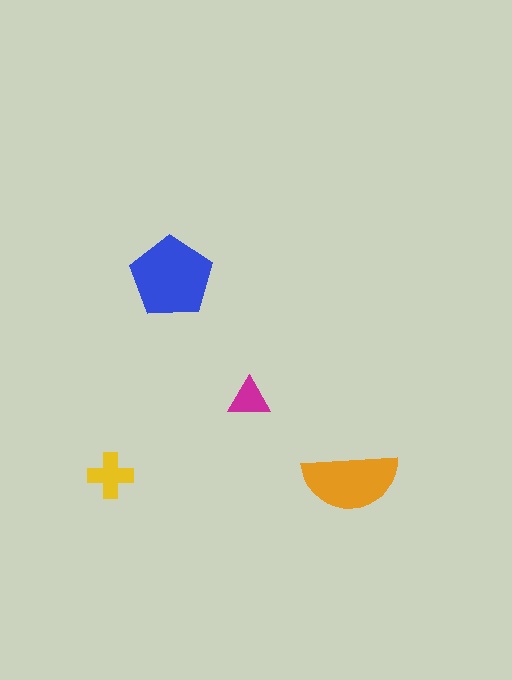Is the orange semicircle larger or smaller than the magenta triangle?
Larger.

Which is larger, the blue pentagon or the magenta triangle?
The blue pentagon.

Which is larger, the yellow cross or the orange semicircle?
The orange semicircle.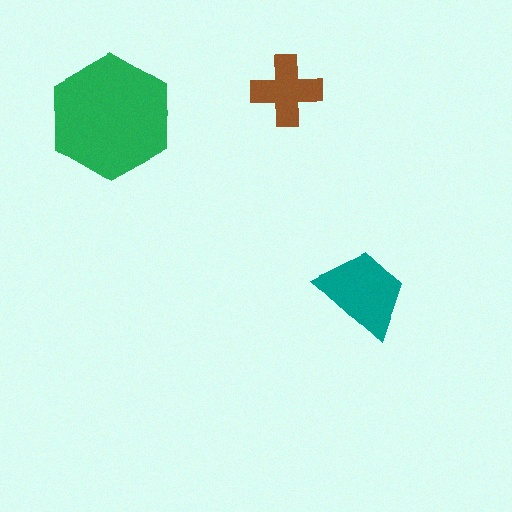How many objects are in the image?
There are 3 objects in the image.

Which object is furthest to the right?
The teal trapezoid is rightmost.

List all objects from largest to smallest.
The green hexagon, the teal trapezoid, the brown cross.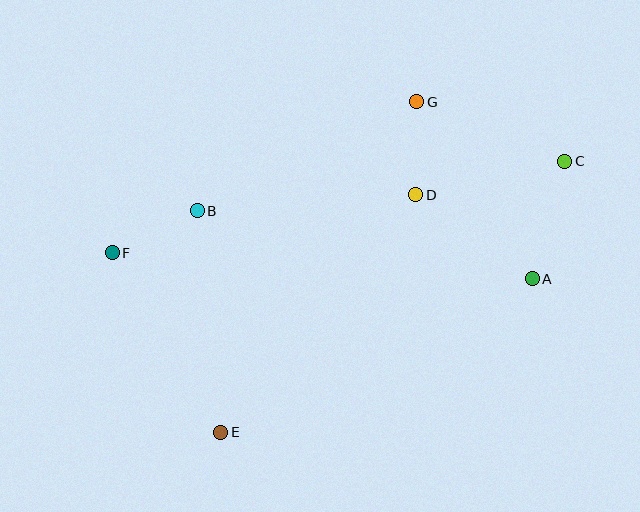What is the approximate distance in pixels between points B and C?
The distance between B and C is approximately 371 pixels.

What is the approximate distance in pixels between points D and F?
The distance between D and F is approximately 309 pixels.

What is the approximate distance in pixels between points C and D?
The distance between C and D is approximately 153 pixels.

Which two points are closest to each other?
Points D and G are closest to each other.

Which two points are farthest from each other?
Points C and F are farthest from each other.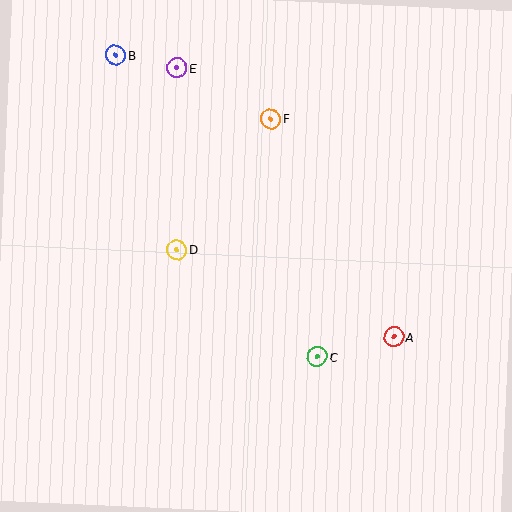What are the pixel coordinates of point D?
Point D is at (177, 250).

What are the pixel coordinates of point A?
Point A is at (394, 337).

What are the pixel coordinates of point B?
Point B is at (115, 55).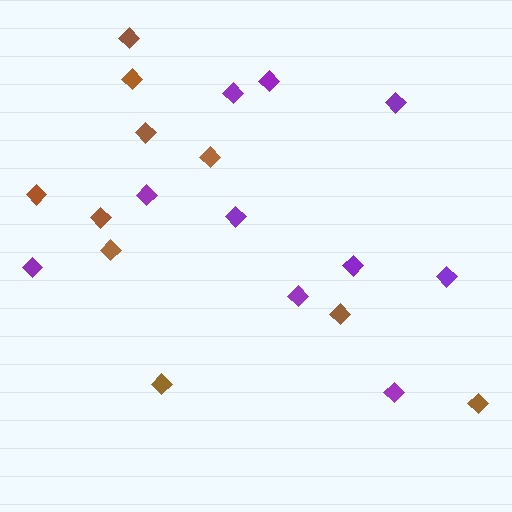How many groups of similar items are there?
There are 2 groups: one group of purple diamonds (10) and one group of brown diamonds (10).